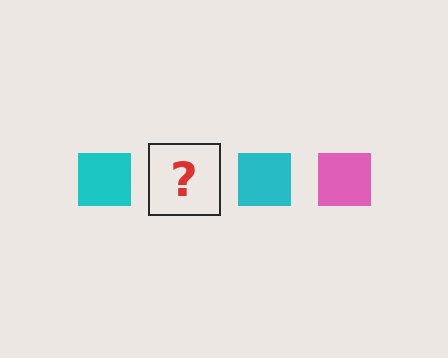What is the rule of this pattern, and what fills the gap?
The rule is that the pattern cycles through cyan, pink squares. The gap should be filled with a pink square.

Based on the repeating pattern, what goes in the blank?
The blank should be a pink square.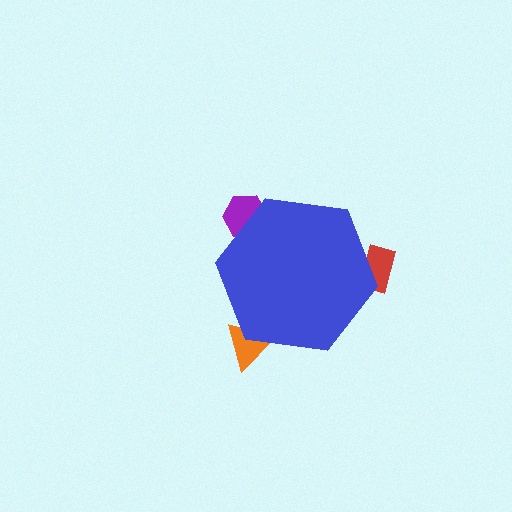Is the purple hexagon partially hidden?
Yes, the purple hexagon is partially hidden behind the blue hexagon.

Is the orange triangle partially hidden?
Yes, the orange triangle is partially hidden behind the blue hexagon.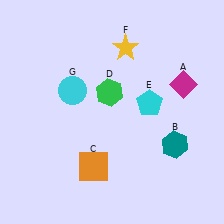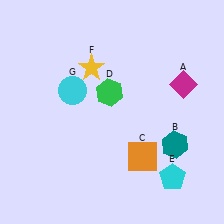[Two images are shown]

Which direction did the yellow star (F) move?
The yellow star (F) moved left.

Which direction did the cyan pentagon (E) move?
The cyan pentagon (E) moved down.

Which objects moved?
The objects that moved are: the orange square (C), the cyan pentagon (E), the yellow star (F).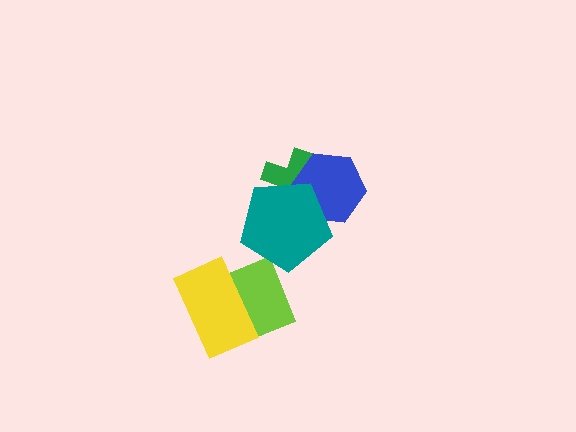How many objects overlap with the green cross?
2 objects overlap with the green cross.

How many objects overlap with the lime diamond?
2 objects overlap with the lime diamond.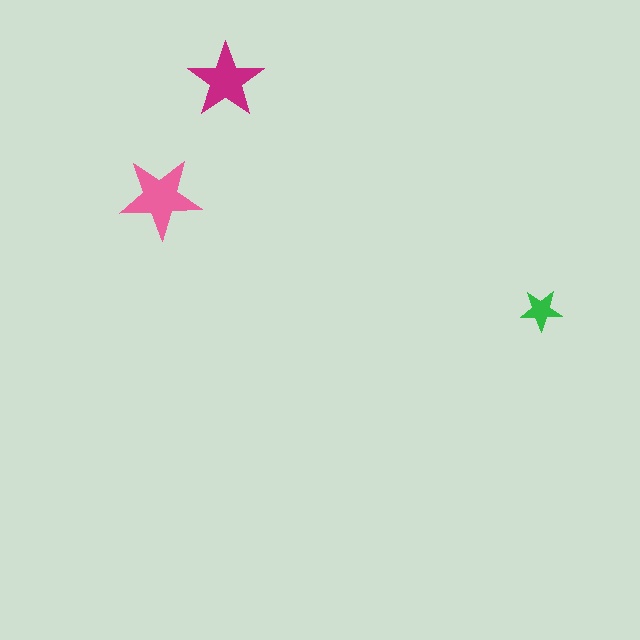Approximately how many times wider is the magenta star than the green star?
About 2 times wider.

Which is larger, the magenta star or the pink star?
The pink one.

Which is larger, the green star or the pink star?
The pink one.